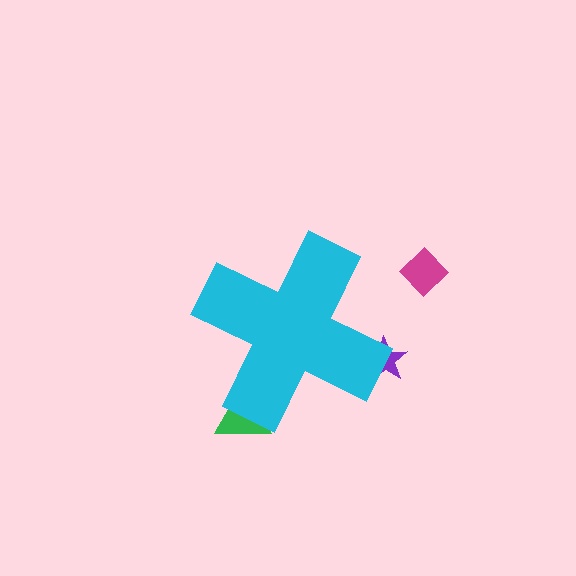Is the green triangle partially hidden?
Yes, the green triangle is partially hidden behind the cyan cross.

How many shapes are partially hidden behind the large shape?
2 shapes are partially hidden.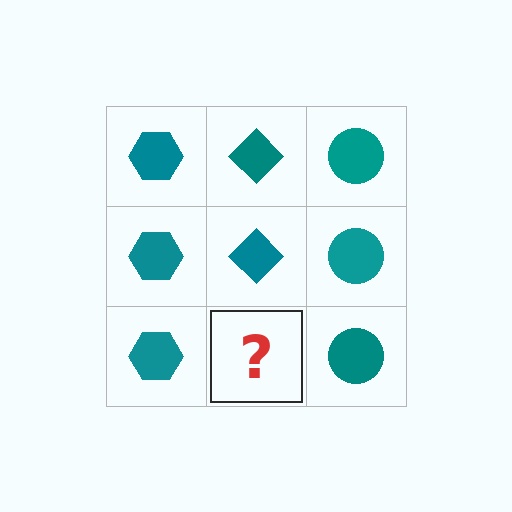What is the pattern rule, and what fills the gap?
The rule is that each column has a consistent shape. The gap should be filled with a teal diamond.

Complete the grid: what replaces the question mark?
The question mark should be replaced with a teal diamond.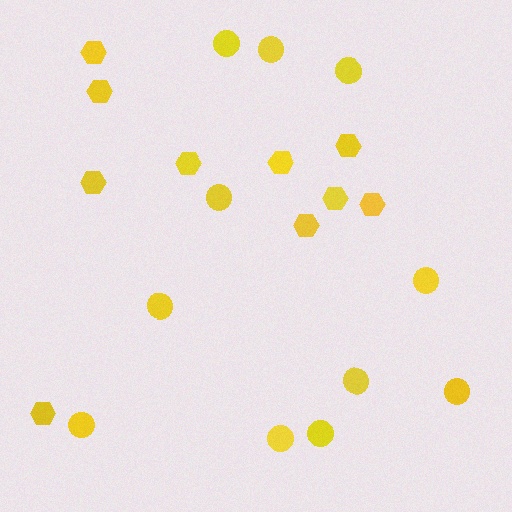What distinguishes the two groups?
There are 2 groups: one group of hexagons (10) and one group of circles (11).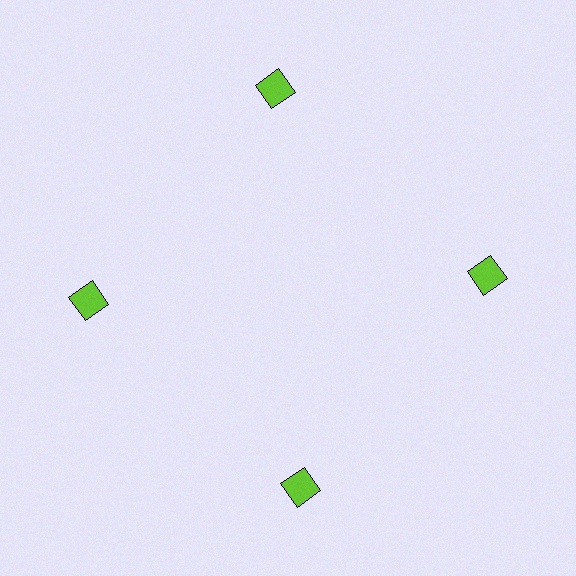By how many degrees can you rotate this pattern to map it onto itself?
The pattern maps onto itself every 90 degrees of rotation.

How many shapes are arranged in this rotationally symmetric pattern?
There are 4 shapes, arranged in 4 groups of 1.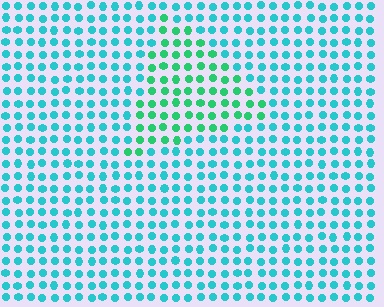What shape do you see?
I see a triangle.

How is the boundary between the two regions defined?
The boundary is defined purely by a slight shift in hue (about 35 degrees). Spacing, size, and orientation are identical on both sides.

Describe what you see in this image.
The image is filled with small cyan elements in a uniform arrangement. A triangle-shaped region is visible where the elements are tinted to a slightly different hue, forming a subtle color boundary.